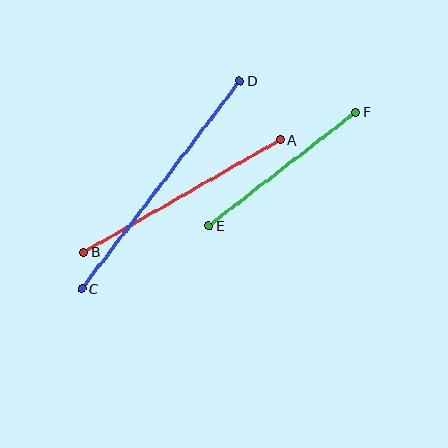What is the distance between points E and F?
The distance is approximately 186 pixels.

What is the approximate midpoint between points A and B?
The midpoint is at approximately (182, 196) pixels.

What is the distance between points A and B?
The distance is approximately 226 pixels.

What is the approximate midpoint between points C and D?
The midpoint is at approximately (161, 185) pixels.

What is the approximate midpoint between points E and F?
The midpoint is at approximately (282, 169) pixels.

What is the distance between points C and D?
The distance is approximately 261 pixels.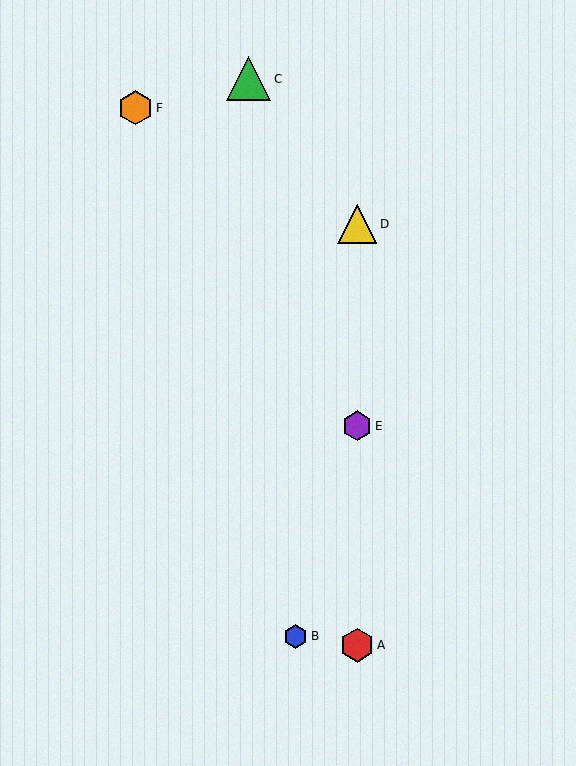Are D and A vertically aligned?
Yes, both are at x≈357.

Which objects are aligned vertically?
Objects A, D, E are aligned vertically.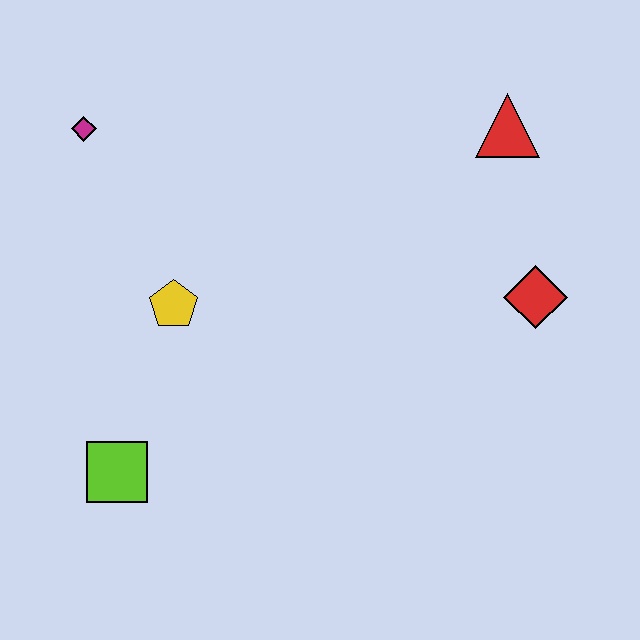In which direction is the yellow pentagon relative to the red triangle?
The yellow pentagon is to the left of the red triangle.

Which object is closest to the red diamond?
The red triangle is closest to the red diamond.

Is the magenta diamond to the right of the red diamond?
No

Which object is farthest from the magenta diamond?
The red diamond is farthest from the magenta diamond.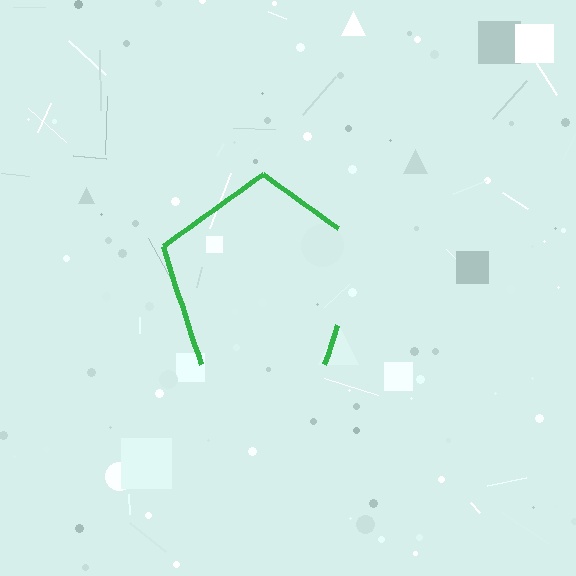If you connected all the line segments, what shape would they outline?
They would outline a pentagon.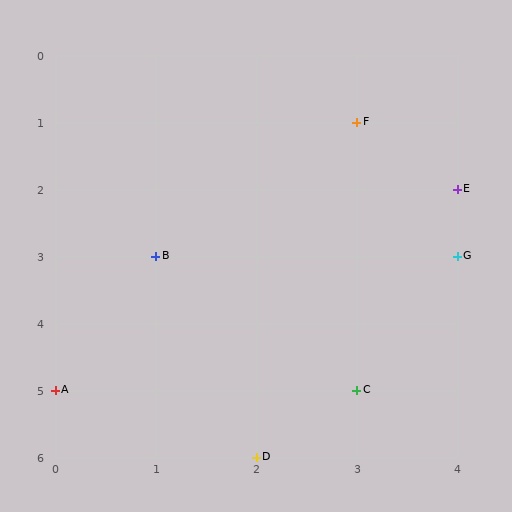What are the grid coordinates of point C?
Point C is at grid coordinates (3, 5).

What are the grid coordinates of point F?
Point F is at grid coordinates (3, 1).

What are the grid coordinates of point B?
Point B is at grid coordinates (1, 3).